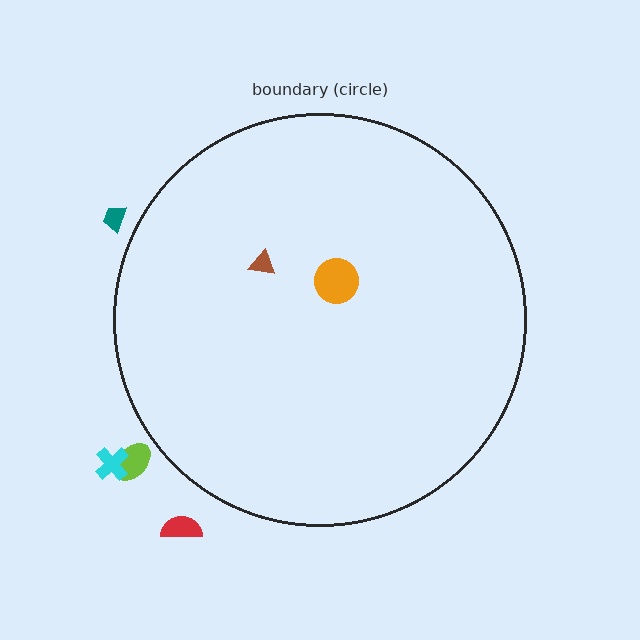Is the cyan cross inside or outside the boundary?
Outside.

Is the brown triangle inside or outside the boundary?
Inside.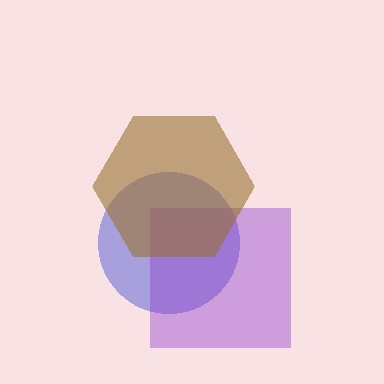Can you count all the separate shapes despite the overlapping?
Yes, there are 3 separate shapes.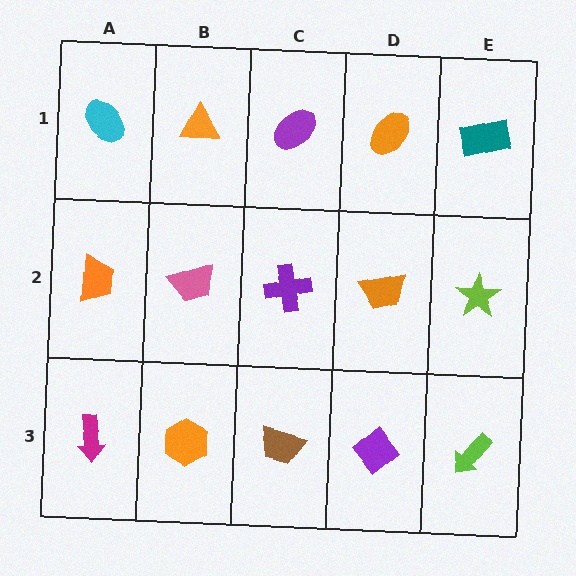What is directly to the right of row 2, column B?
A purple cross.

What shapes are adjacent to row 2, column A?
A cyan ellipse (row 1, column A), a magenta arrow (row 3, column A), a pink trapezoid (row 2, column B).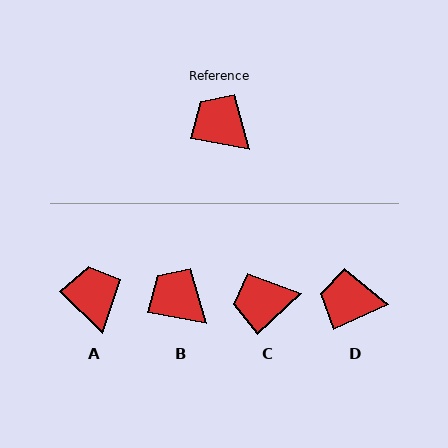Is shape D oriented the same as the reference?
No, it is off by about 35 degrees.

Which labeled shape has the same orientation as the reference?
B.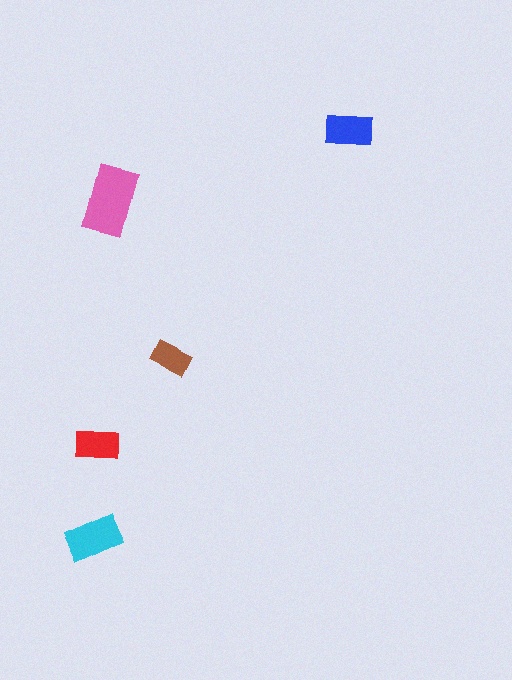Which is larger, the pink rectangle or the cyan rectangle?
The pink one.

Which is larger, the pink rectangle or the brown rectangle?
The pink one.